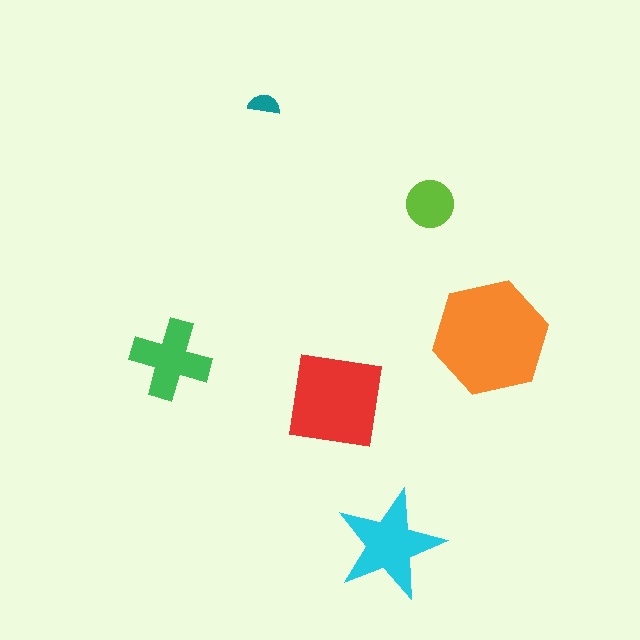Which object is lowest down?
The cyan star is bottommost.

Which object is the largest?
The orange hexagon.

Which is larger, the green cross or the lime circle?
The green cross.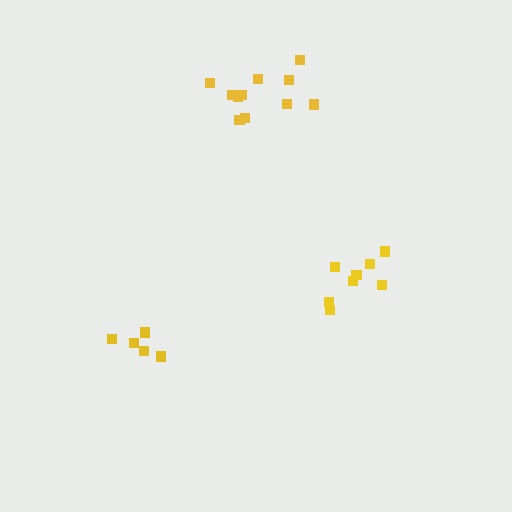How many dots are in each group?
Group 1: 8 dots, Group 2: 11 dots, Group 3: 6 dots (25 total).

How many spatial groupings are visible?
There are 3 spatial groupings.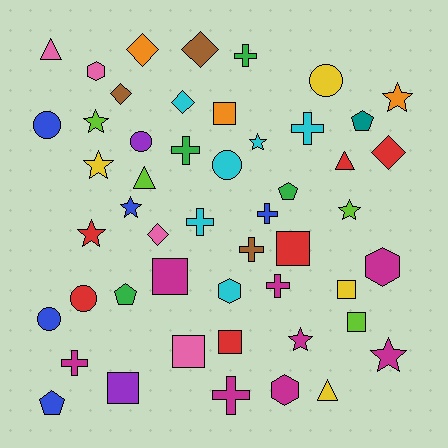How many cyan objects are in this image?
There are 6 cyan objects.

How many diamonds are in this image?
There are 6 diamonds.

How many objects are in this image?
There are 50 objects.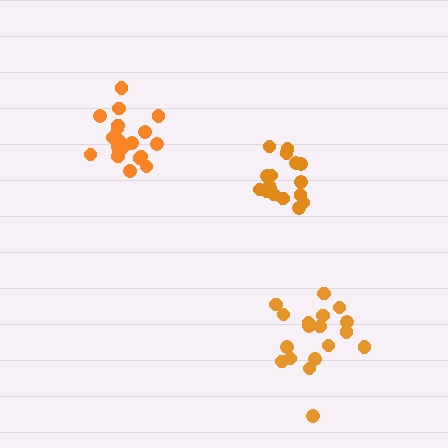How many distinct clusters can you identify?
There are 3 distinct clusters.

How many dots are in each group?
Group 1: 17 dots, Group 2: 18 dots, Group 3: 21 dots (56 total).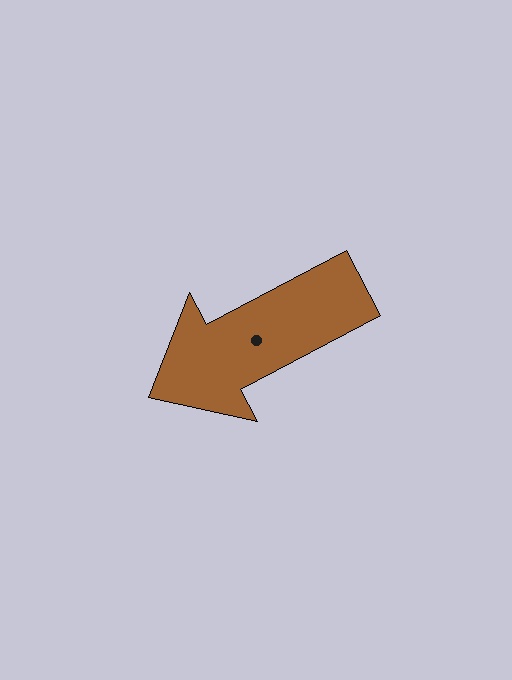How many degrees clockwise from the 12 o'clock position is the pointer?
Approximately 242 degrees.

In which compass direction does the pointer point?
Southwest.